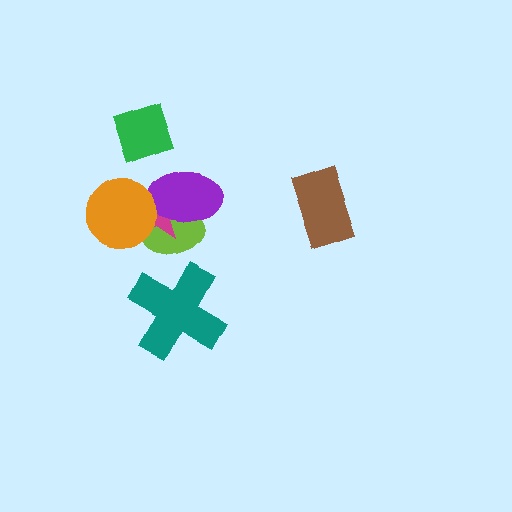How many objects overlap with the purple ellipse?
2 objects overlap with the purple ellipse.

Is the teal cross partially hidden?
No, no other shape covers it.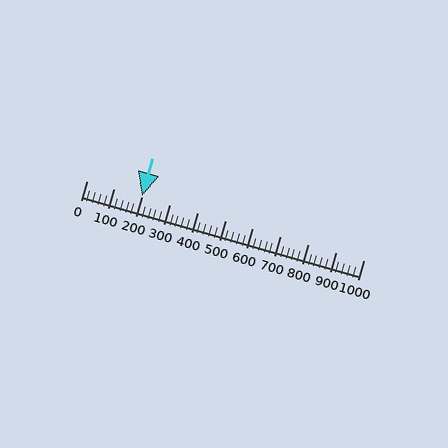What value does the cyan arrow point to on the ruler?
The cyan arrow points to approximately 200.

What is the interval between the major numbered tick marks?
The major tick marks are spaced 100 units apart.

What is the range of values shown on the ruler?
The ruler shows values from 0 to 1000.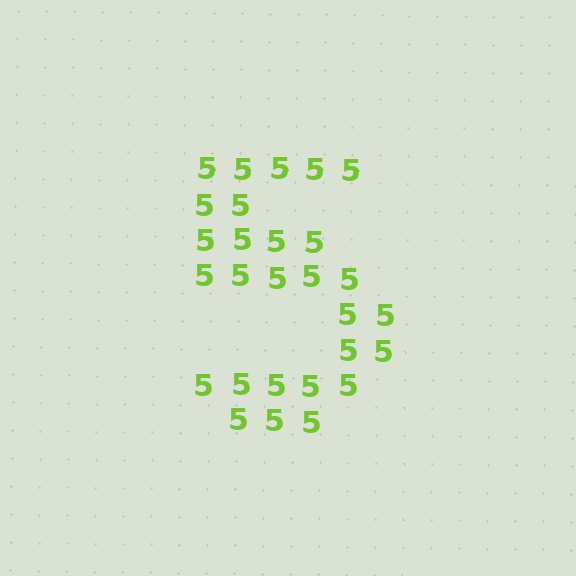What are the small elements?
The small elements are digit 5's.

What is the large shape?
The large shape is the digit 5.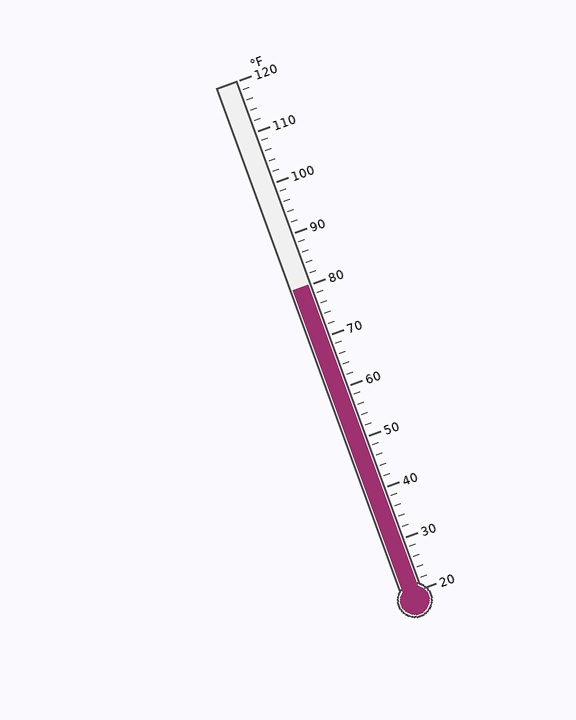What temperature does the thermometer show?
The thermometer shows approximately 80°F.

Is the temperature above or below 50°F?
The temperature is above 50°F.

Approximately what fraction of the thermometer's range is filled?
The thermometer is filled to approximately 60% of its range.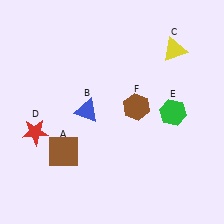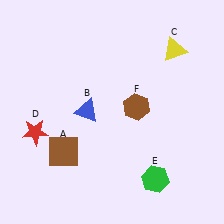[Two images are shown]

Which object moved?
The green hexagon (E) moved down.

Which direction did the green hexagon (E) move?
The green hexagon (E) moved down.